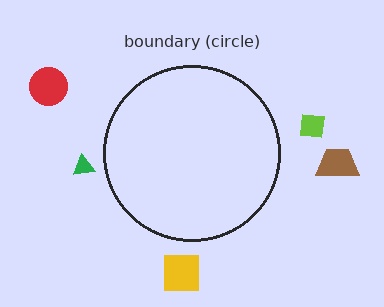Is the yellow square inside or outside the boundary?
Outside.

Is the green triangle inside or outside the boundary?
Outside.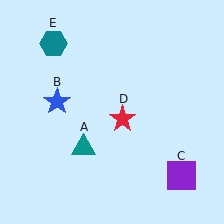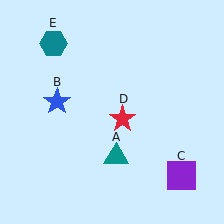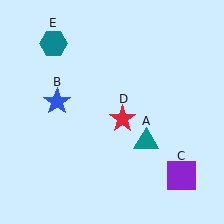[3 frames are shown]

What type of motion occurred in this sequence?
The teal triangle (object A) rotated counterclockwise around the center of the scene.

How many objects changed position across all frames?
1 object changed position: teal triangle (object A).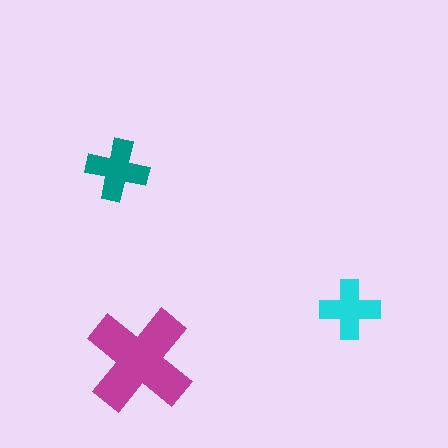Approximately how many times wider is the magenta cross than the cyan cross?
About 2 times wider.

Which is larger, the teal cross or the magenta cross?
The magenta one.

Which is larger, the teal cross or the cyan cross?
The teal one.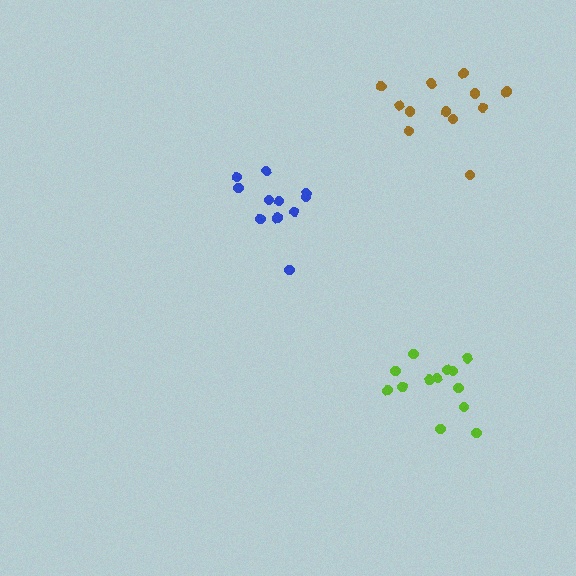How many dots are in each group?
Group 1: 11 dots, Group 2: 12 dots, Group 3: 13 dots (36 total).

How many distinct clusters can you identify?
There are 3 distinct clusters.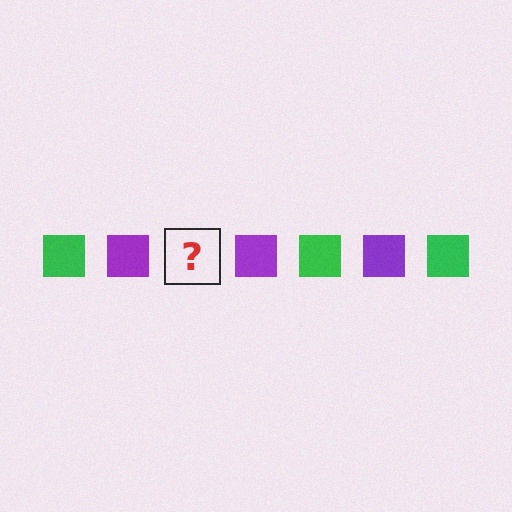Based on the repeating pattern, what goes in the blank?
The blank should be a green square.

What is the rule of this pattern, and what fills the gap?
The rule is that the pattern cycles through green, purple squares. The gap should be filled with a green square.